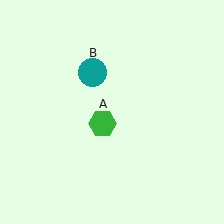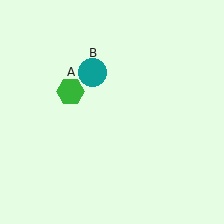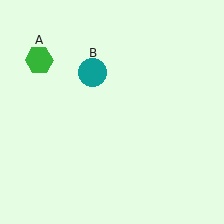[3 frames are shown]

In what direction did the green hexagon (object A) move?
The green hexagon (object A) moved up and to the left.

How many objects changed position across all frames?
1 object changed position: green hexagon (object A).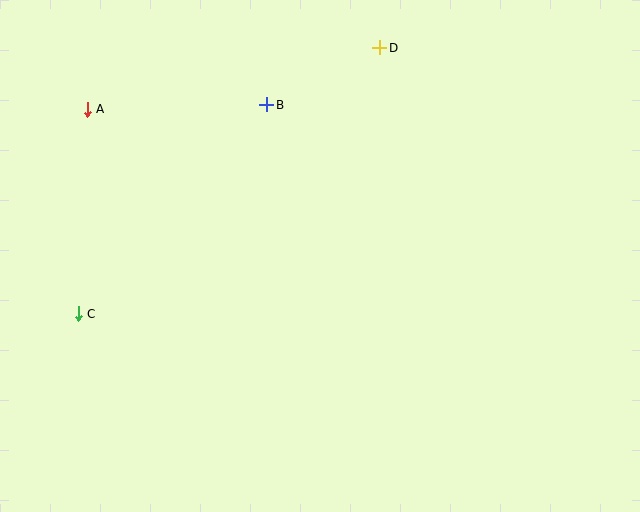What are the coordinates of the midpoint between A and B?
The midpoint between A and B is at (177, 107).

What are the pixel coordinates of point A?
Point A is at (87, 109).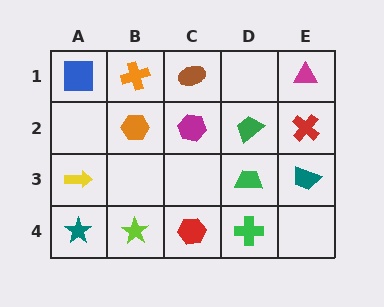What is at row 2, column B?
An orange hexagon.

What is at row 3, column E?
A teal trapezoid.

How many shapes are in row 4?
4 shapes.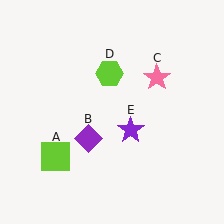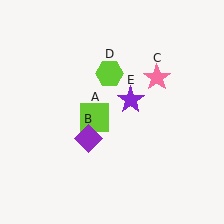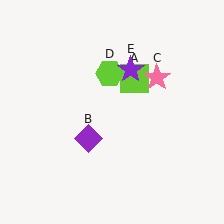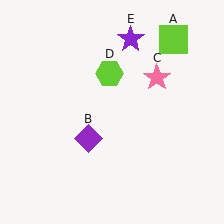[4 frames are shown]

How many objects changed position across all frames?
2 objects changed position: lime square (object A), purple star (object E).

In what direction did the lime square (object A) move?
The lime square (object A) moved up and to the right.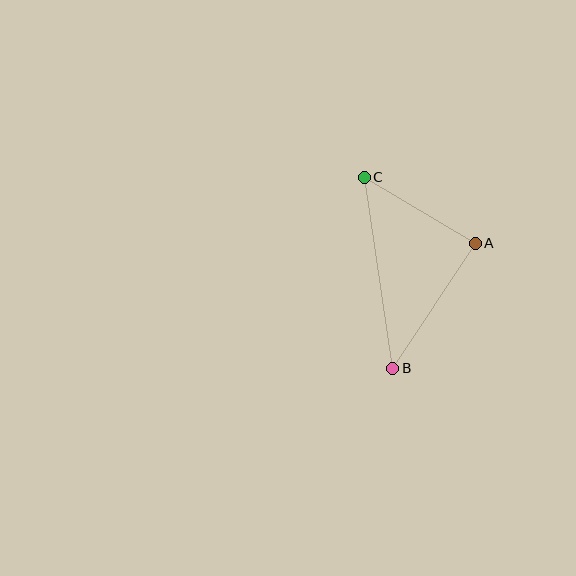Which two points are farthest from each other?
Points B and C are farthest from each other.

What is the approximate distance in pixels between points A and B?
The distance between A and B is approximately 150 pixels.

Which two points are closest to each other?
Points A and C are closest to each other.